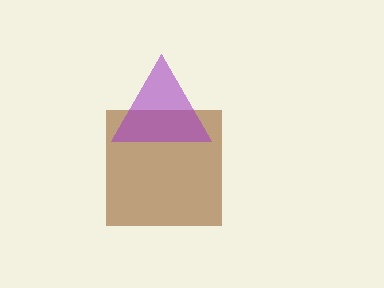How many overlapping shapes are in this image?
There are 2 overlapping shapes in the image.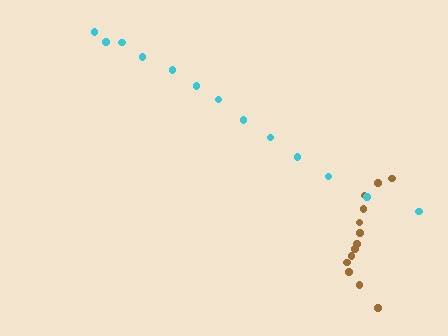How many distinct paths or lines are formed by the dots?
There are 2 distinct paths.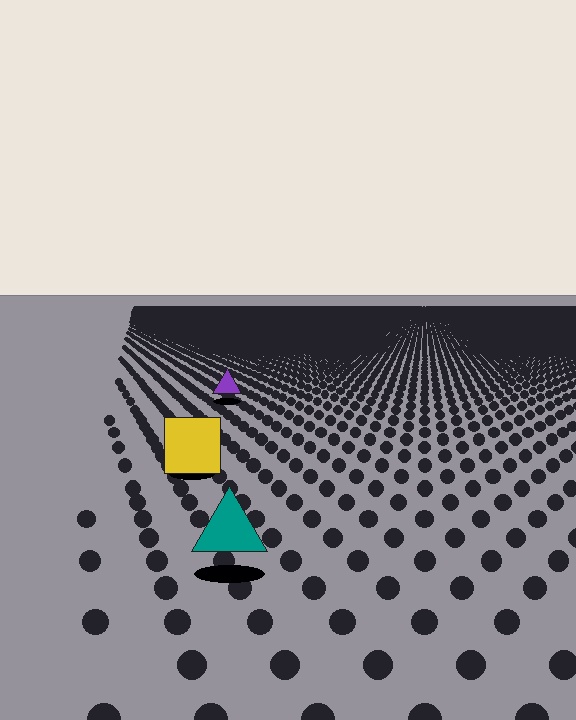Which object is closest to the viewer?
The teal triangle is closest. The texture marks near it are larger and more spread out.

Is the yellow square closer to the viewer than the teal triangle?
No. The teal triangle is closer — you can tell from the texture gradient: the ground texture is coarser near it.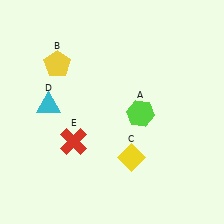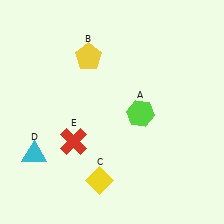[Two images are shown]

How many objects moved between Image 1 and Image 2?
3 objects moved between the two images.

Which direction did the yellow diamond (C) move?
The yellow diamond (C) moved left.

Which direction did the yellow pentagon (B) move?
The yellow pentagon (B) moved right.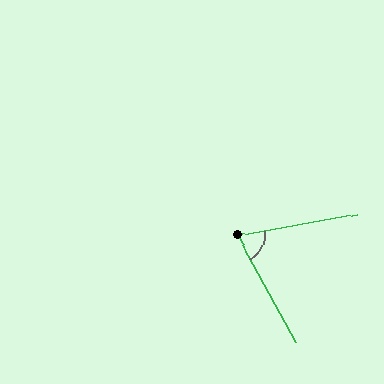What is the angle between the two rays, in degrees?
Approximately 72 degrees.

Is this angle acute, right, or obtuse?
It is acute.